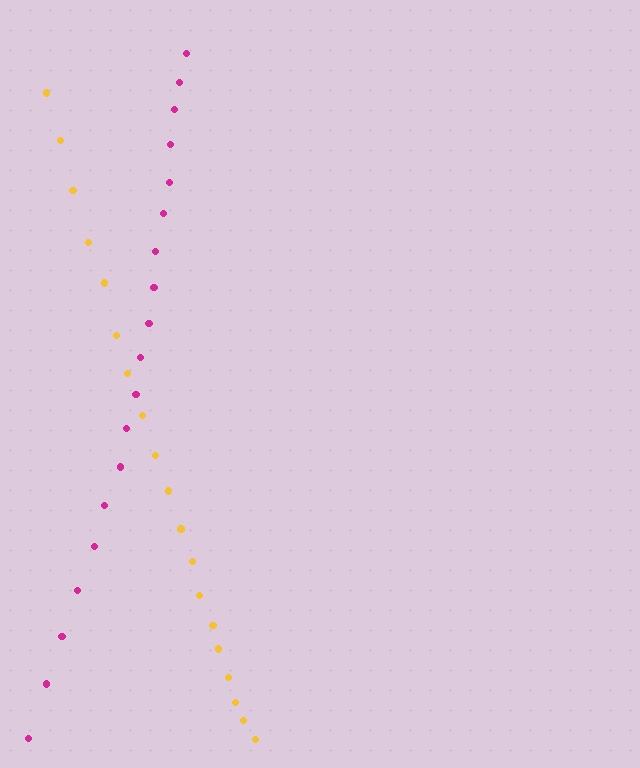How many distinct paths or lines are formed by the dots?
There are 2 distinct paths.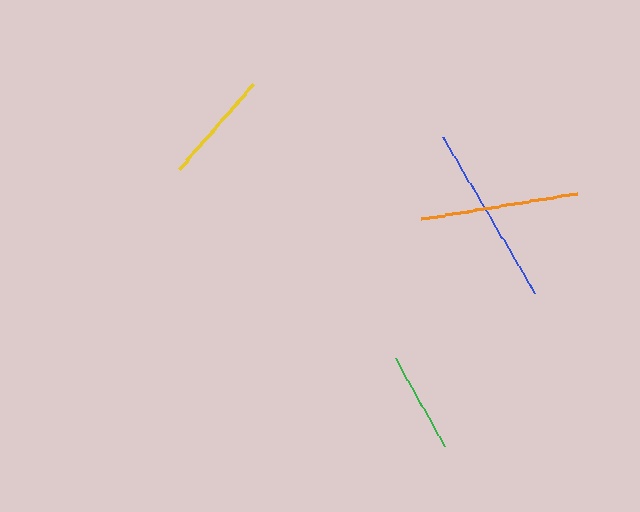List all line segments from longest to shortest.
From longest to shortest: blue, orange, yellow, green.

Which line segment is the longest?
The blue line is the longest at approximately 183 pixels.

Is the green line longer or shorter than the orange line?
The orange line is longer than the green line.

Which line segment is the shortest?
The green line is the shortest at approximately 100 pixels.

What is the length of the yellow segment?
The yellow segment is approximately 111 pixels long.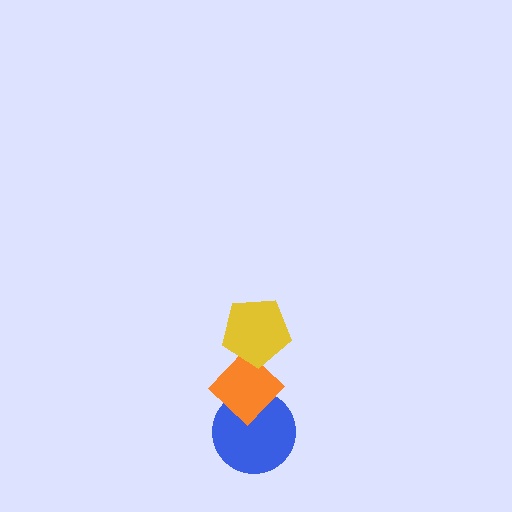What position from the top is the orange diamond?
The orange diamond is 2nd from the top.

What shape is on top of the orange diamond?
The yellow pentagon is on top of the orange diamond.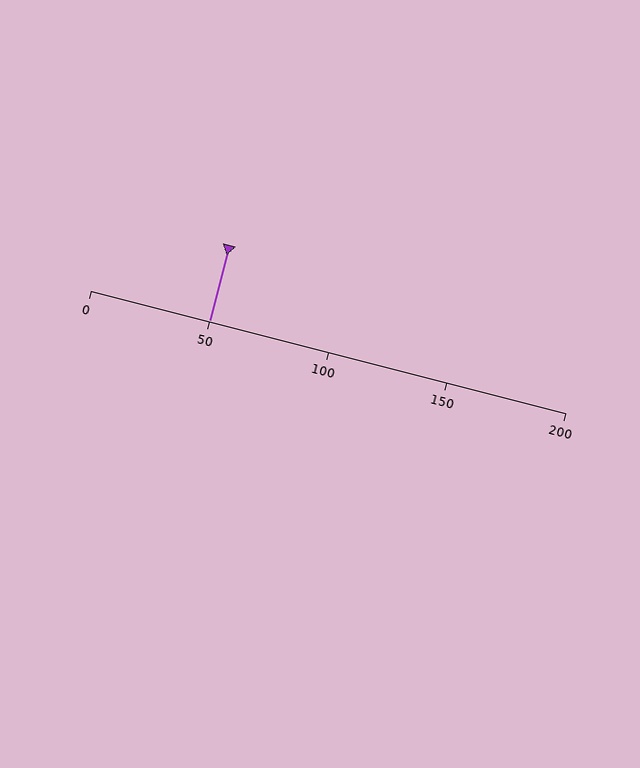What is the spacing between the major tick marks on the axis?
The major ticks are spaced 50 apart.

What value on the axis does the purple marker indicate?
The marker indicates approximately 50.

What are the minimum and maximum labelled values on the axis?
The axis runs from 0 to 200.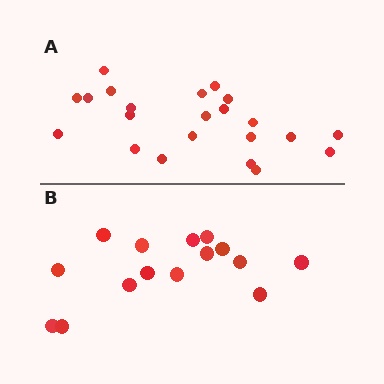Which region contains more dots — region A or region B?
Region A (the top region) has more dots.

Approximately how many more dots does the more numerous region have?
Region A has roughly 8 or so more dots than region B.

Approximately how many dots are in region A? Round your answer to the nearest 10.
About 20 dots. (The exact count is 22, which rounds to 20.)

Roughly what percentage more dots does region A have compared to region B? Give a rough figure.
About 45% more.